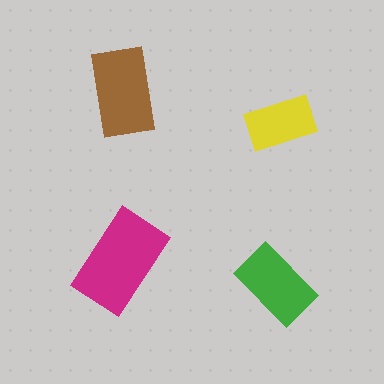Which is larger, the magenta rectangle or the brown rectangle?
The magenta one.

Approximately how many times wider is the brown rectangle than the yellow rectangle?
About 1.5 times wider.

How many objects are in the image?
There are 4 objects in the image.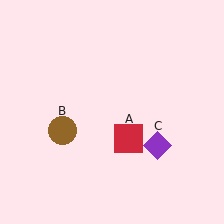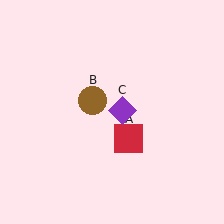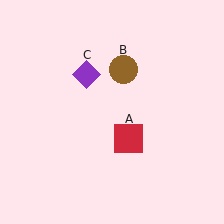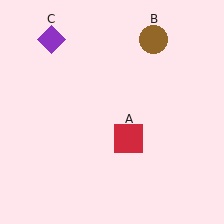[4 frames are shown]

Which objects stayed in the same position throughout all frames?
Red square (object A) remained stationary.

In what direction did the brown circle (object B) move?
The brown circle (object B) moved up and to the right.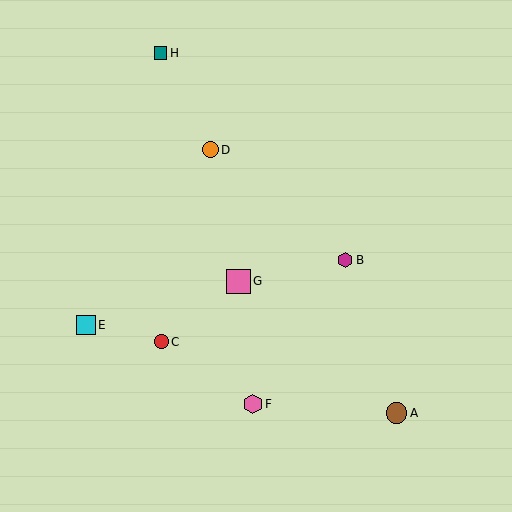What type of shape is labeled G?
Shape G is a pink square.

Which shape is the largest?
The pink square (labeled G) is the largest.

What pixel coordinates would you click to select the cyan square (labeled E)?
Click at (86, 325) to select the cyan square E.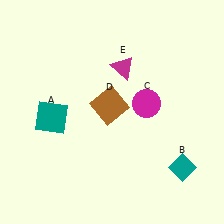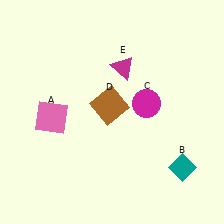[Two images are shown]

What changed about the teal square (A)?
In Image 1, A is teal. In Image 2, it changed to pink.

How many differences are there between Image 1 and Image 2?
There is 1 difference between the two images.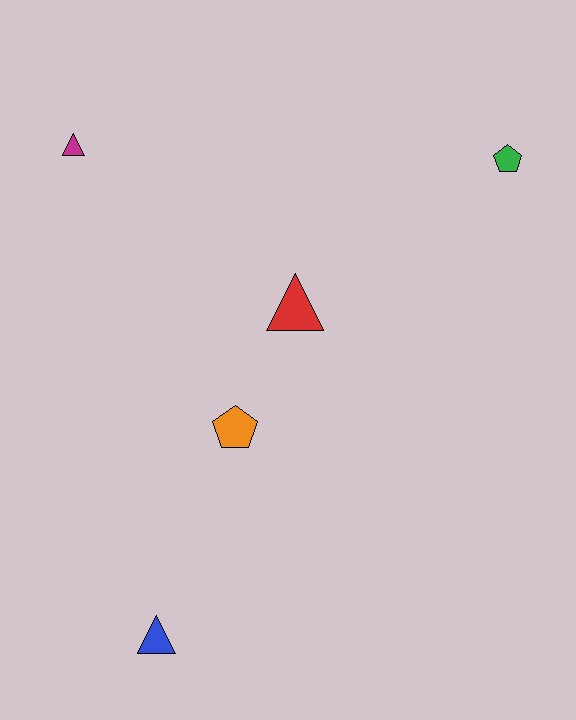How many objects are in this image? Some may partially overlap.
There are 5 objects.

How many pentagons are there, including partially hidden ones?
There are 2 pentagons.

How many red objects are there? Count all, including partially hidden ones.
There is 1 red object.